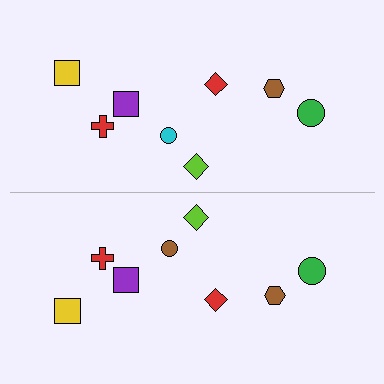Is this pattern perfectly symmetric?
No, the pattern is not perfectly symmetric. The brown circle on the bottom side breaks the symmetry — its mirror counterpart is cyan.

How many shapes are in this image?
There are 16 shapes in this image.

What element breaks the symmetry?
The brown circle on the bottom side breaks the symmetry — its mirror counterpart is cyan.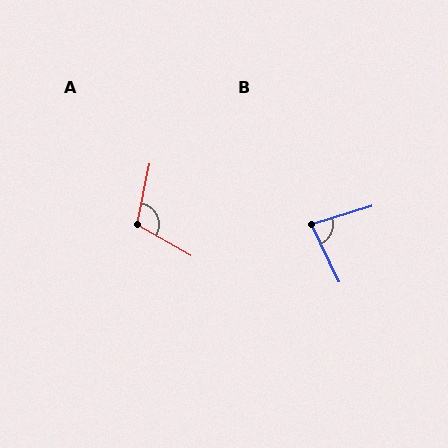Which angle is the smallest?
B, at approximately 82 degrees.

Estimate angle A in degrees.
Approximately 108 degrees.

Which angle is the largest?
A, at approximately 108 degrees.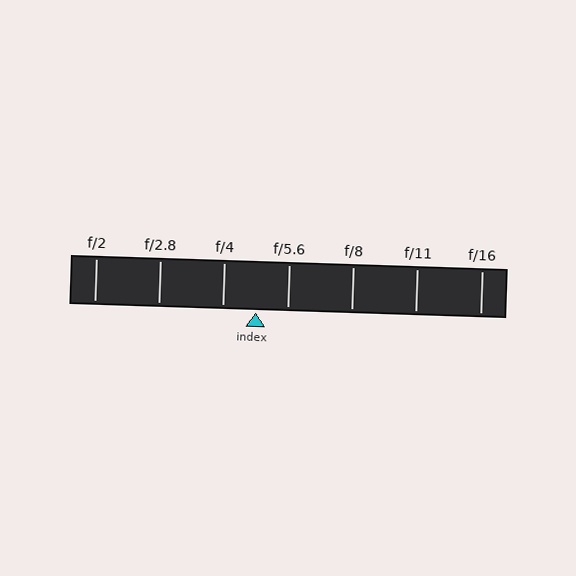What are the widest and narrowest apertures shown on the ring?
The widest aperture shown is f/2 and the narrowest is f/16.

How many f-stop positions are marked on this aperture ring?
There are 7 f-stop positions marked.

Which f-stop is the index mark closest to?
The index mark is closest to f/5.6.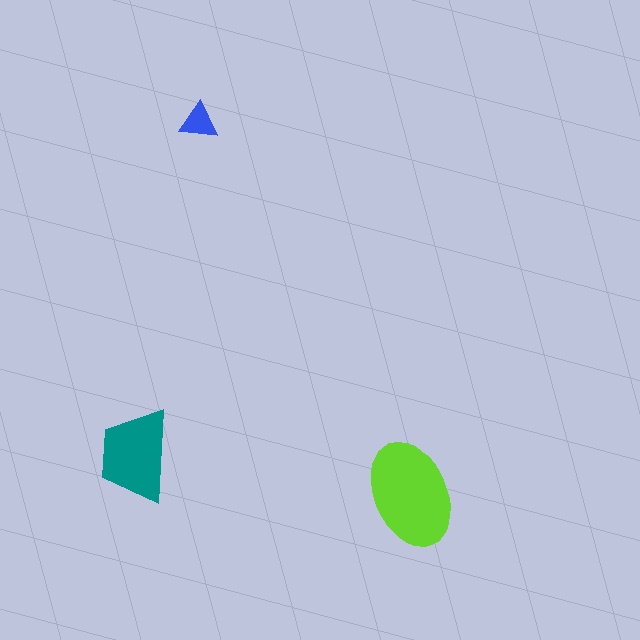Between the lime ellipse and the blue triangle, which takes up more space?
The lime ellipse.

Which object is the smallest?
The blue triangle.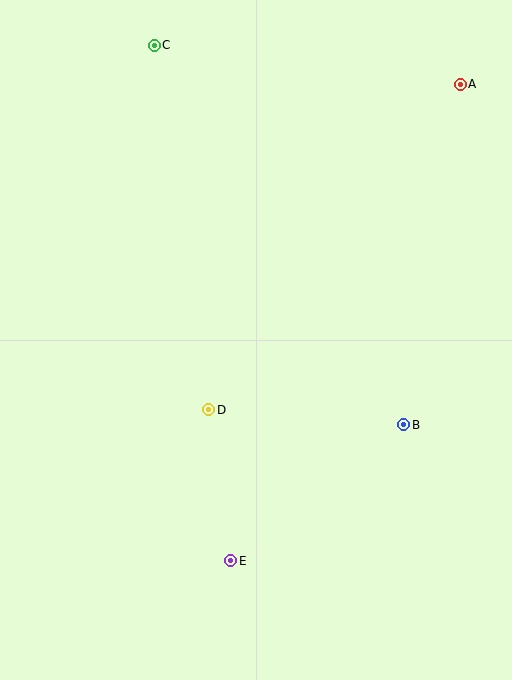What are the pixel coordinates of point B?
Point B is at (404, 425).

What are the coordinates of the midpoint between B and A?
The midpoint between B and A is at (432, 254).